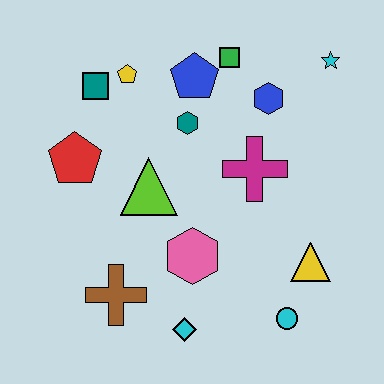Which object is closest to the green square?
The blue pentagon is closest to the green square.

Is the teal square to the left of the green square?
Yes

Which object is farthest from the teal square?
The cyan circle is farthest from the teal square.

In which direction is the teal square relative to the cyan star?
The teal square is to the left of the cyan star.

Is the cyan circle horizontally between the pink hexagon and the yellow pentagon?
No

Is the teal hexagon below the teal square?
Yes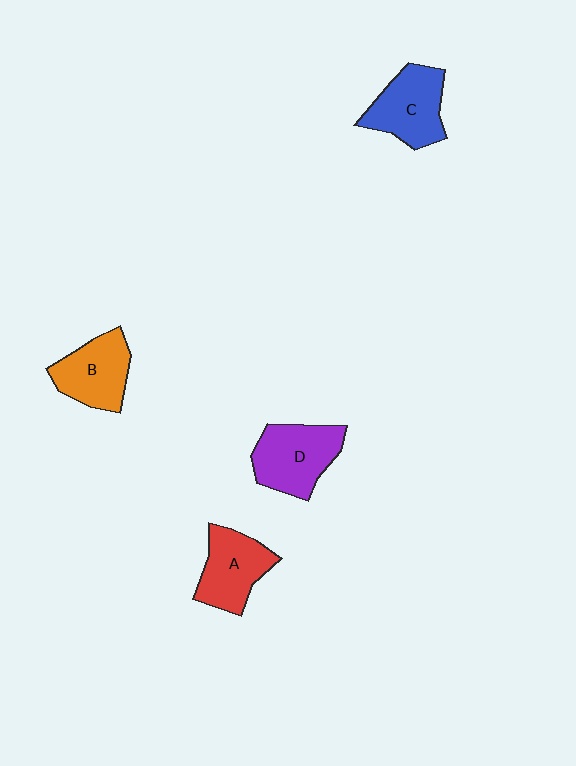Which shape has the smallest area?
Shape B (orange).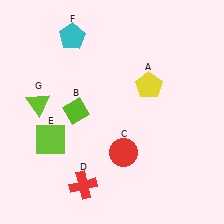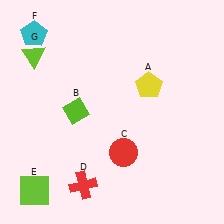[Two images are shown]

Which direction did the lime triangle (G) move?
The lime triangle (G) moved up.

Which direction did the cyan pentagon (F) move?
The cyan pentagon (F) moved left.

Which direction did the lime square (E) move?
The lime square (E) moved down.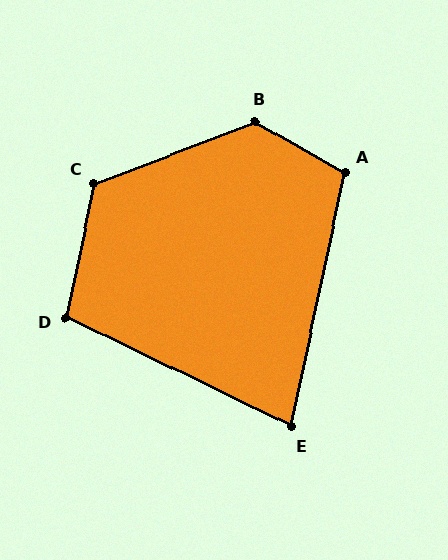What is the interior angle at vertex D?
Approximately 104 degrees (obtuse).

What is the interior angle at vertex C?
Approximately 123 degrees (obtuse).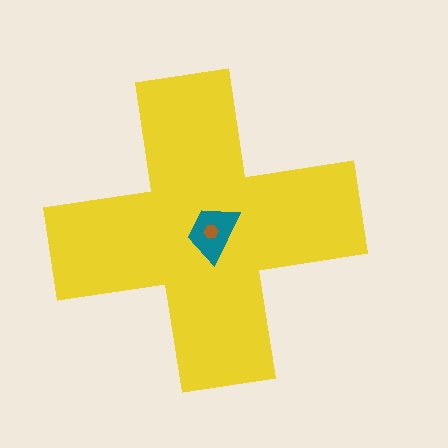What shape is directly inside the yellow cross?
The teal trapezoid.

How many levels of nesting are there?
3.